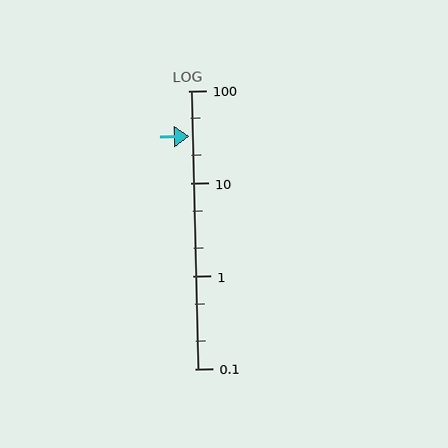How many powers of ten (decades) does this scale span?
The scale spans 3 decades, from 0.1 to 100.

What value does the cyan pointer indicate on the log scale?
The pointer indicates approximately 32.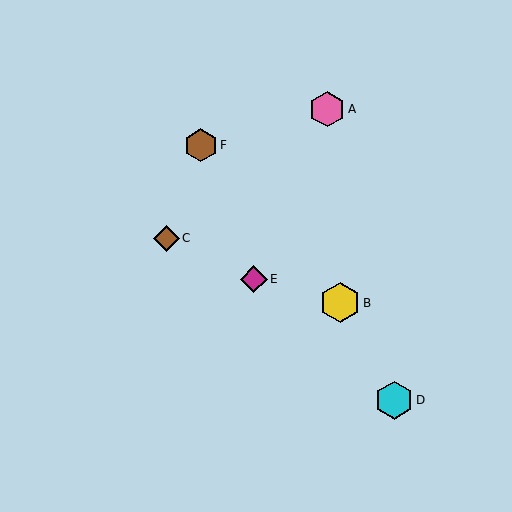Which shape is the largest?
The yellow hexagon (labeled B) is the largest.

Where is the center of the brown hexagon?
The center of the brown hexagon is at (201, 145).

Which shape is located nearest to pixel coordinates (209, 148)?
The brown hexagon (labeled F) at (201, 145) is nearest to that location.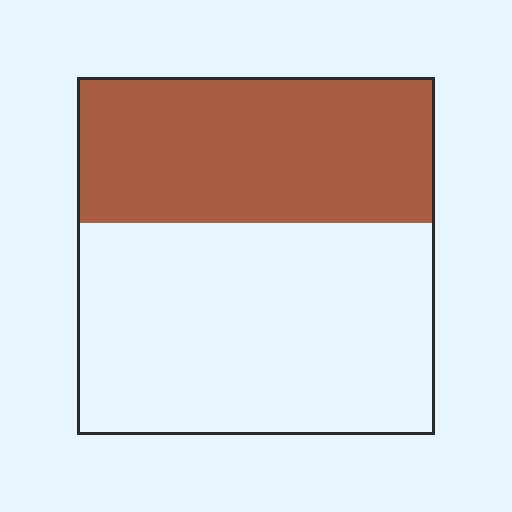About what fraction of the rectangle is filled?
About two fifths (2/5).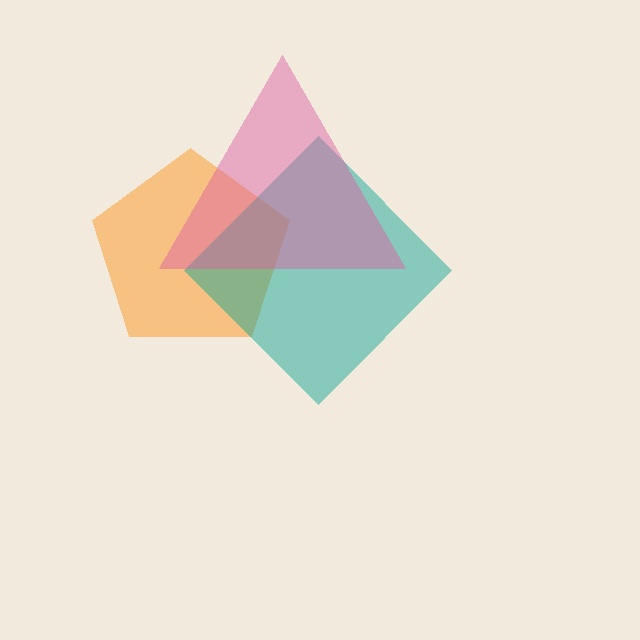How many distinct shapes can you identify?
There are 3 distinct shapes: an orange pentagon, a teal diamond, a pink triangle.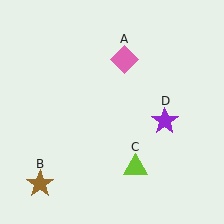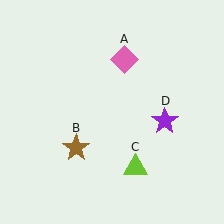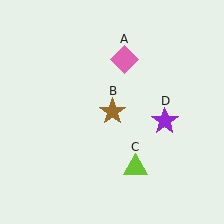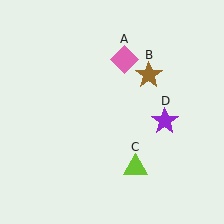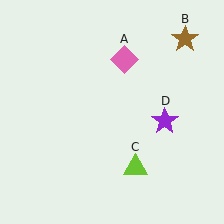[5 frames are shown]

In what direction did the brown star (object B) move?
The brown star (object B) moved up and to the right.